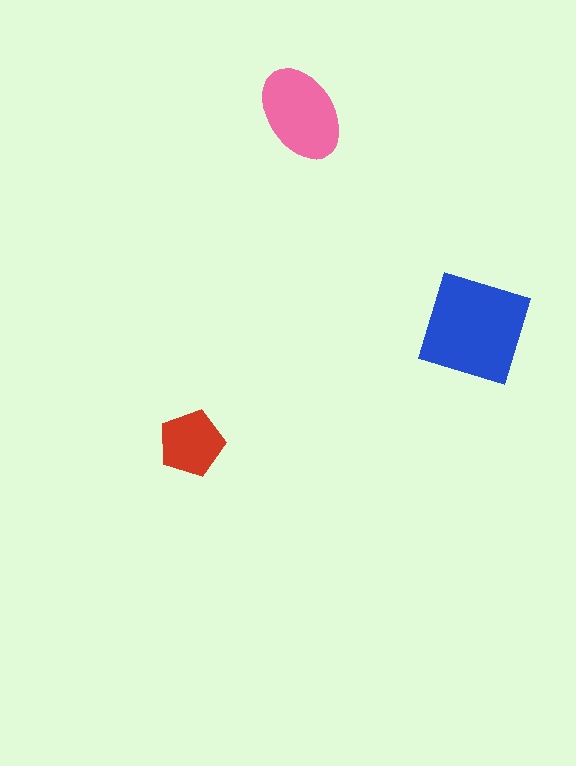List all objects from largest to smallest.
The blue diamond, the pink ellipse, the red pentagon.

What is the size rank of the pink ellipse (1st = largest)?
2nd.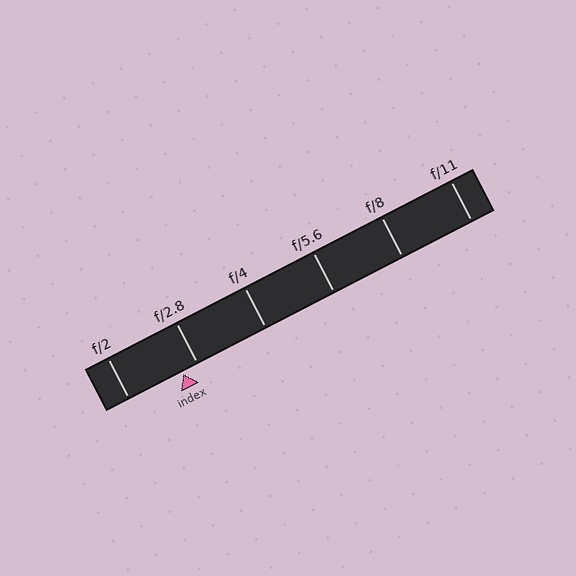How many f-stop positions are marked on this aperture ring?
There are 6 f-stop positions marked.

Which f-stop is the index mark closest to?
The index mark is closest to f/2.8.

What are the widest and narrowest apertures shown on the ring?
The widest aperture shown is f/2 and the narrowest is f/11.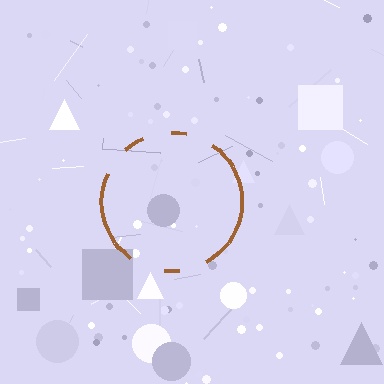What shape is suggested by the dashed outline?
The dashed outline suggests a circle.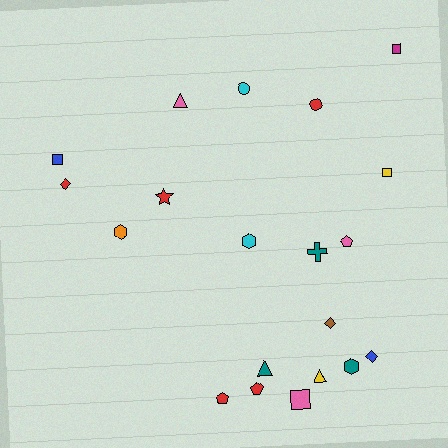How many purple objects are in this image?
There are no purple objects.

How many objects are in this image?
There are 20 objects.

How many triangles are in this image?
There are 3 triangles.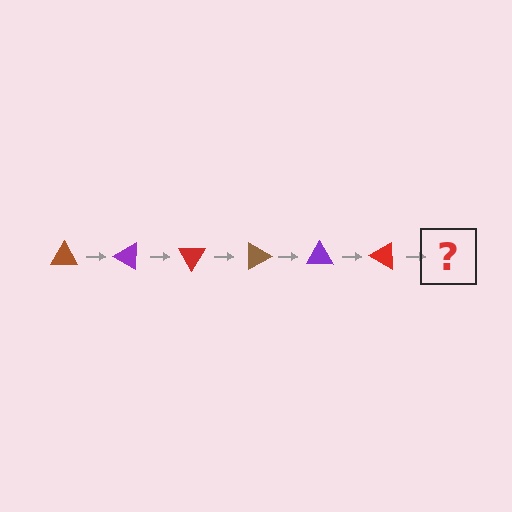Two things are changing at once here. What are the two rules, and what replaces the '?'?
The two rules are that it rotates 30 degrees each step and the color cycles through brown, purple, and red. The '?' should be a brown triangle, rotated 180 degrees from the start.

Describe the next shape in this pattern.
It should be a brown triangle, rotated 180 degrees from the start.